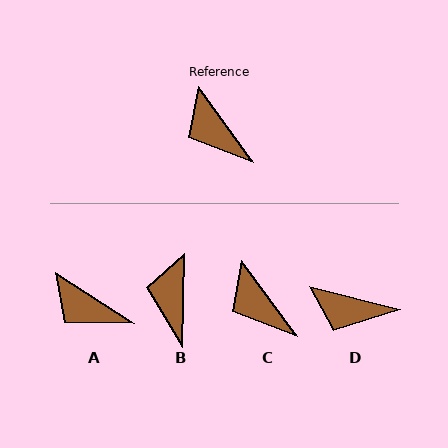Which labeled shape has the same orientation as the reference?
C.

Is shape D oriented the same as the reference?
No, it is off by about 39 degrees.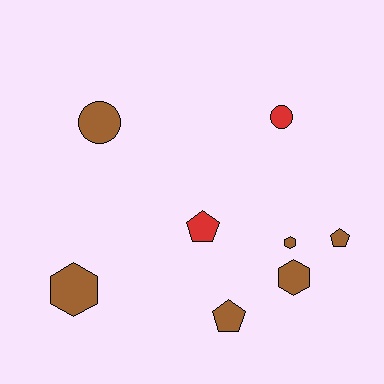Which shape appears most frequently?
Pentagon, with 3 objects.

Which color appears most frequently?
Brown, with 6 objects.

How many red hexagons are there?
There are no red hexagons.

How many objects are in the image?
There are 8 objects.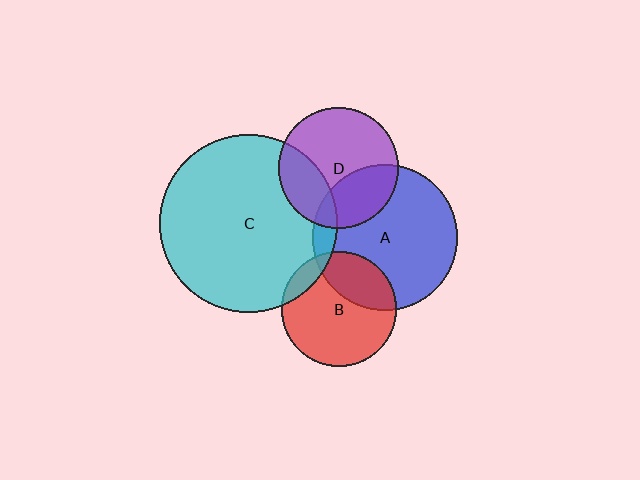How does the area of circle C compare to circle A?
Approximately 1.5 times.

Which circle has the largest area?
Circle C (cyan).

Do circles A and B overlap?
Yes.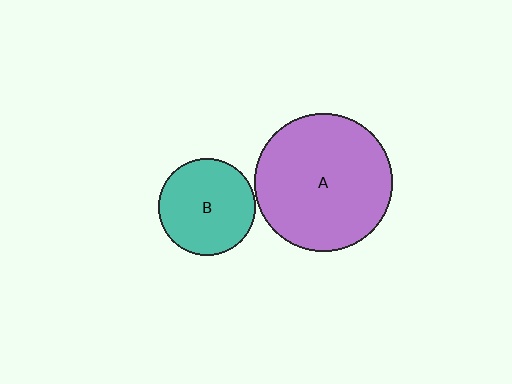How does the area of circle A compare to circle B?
Approximately 2.1 times.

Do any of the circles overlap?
No, none of the circles overlap.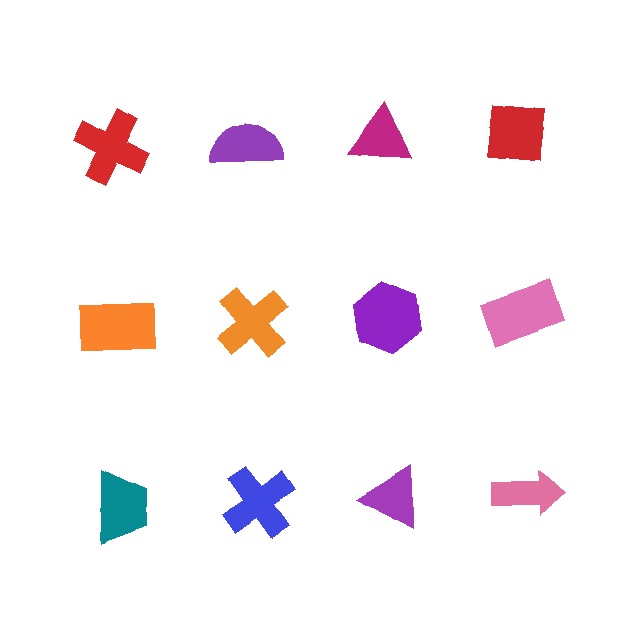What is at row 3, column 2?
A blue cross.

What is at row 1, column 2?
A purple semicircle.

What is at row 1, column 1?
A red cross.